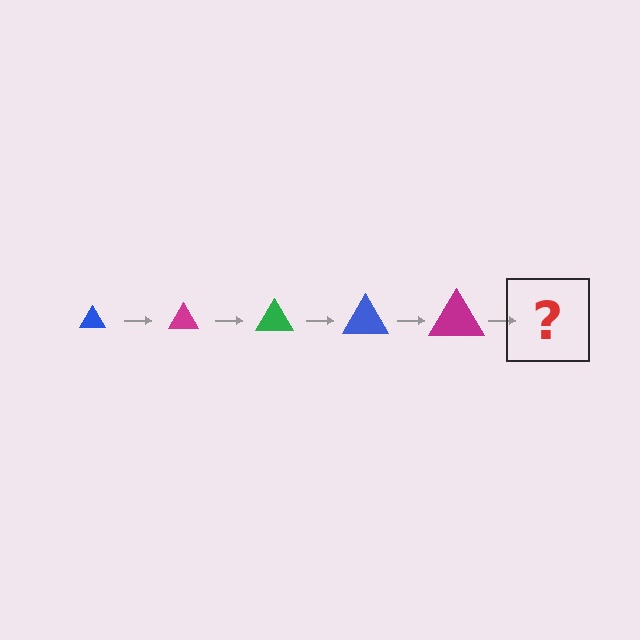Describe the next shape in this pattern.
It should be a green triangle, larger than the previous one.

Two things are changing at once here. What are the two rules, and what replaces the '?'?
The two rules are that the triangle grows larger each step and the color cycles through blue, magenta, and green. The '?' should be a green triangle, larger than the previous one.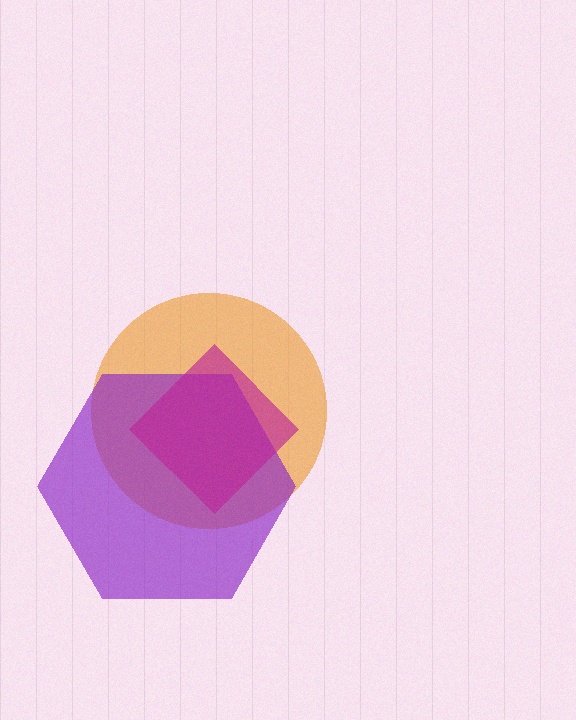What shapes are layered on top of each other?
The layered shapes are: an orange circle, a purple hexagon, a magenta diamond.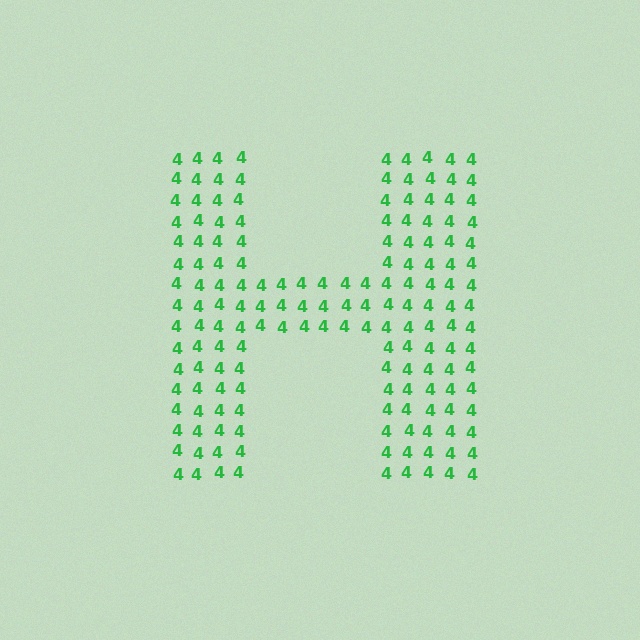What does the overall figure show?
The overall figure shows the letter H.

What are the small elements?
The small elements are digit 4's.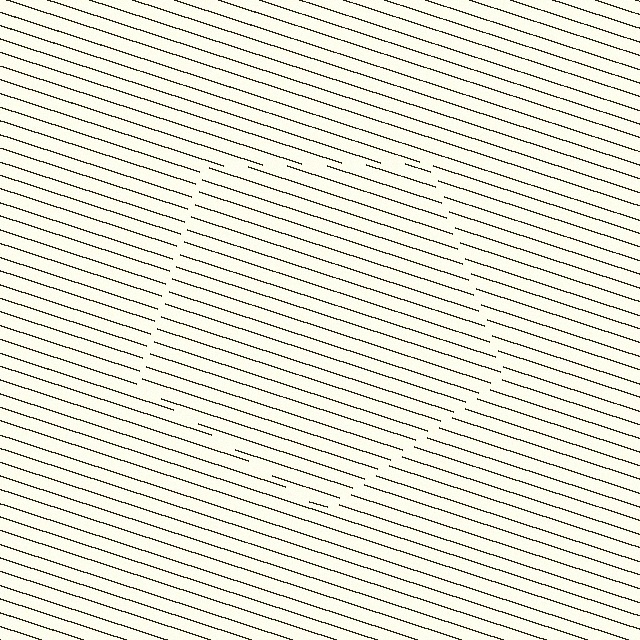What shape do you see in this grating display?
An illusory pentagon. The interior of the shape contains the same grating, shifted by half a period — the contour is defined by the phase discontinuity where line-ends from the inner and outer gratings abut.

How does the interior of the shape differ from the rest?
The interior of the shape contains the same grating, shifted by half a period — the contour is defined by the phase discontinuity where line-ends from the inner and outer gratings abut.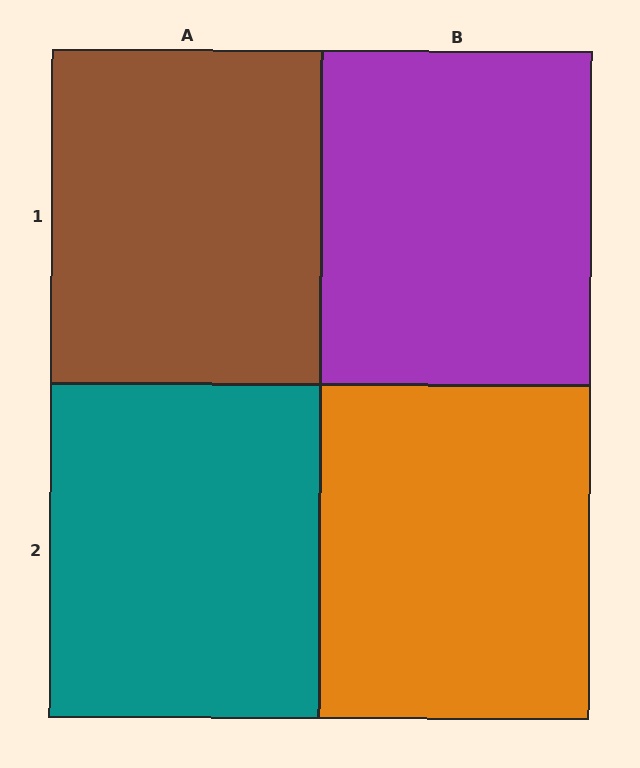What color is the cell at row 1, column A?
Brown.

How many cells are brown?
1 cell is brown.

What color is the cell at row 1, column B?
Purple.